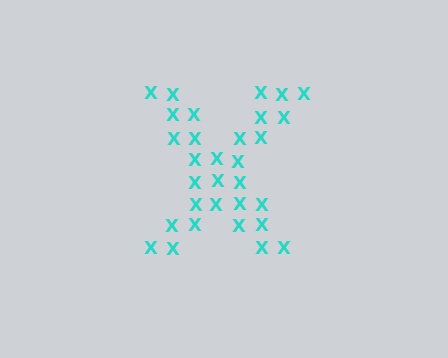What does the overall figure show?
The overall figure shows the letter X.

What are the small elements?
The small elements are letter X's.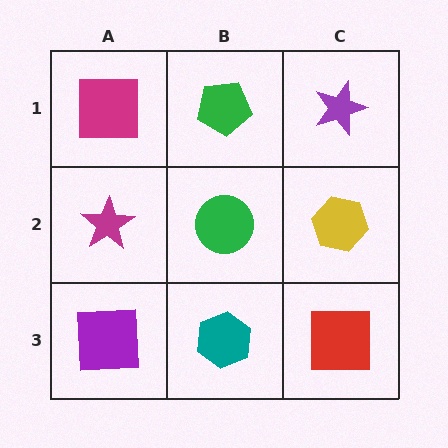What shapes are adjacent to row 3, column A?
A magenta star (row 2, column A), a teal hexagon (row 3, column B).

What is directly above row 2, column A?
A magenta square.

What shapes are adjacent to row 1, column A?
A magenta star (row 2, column A), a green pentagon (row 1, column B).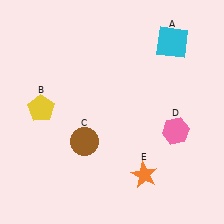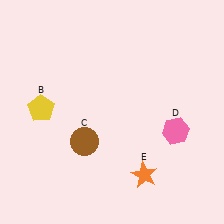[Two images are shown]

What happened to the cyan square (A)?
The cyan square (A) was removed in Image 2. It was in the top-right area of Image 1.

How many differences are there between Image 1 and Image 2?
There is 1 difference between the two images.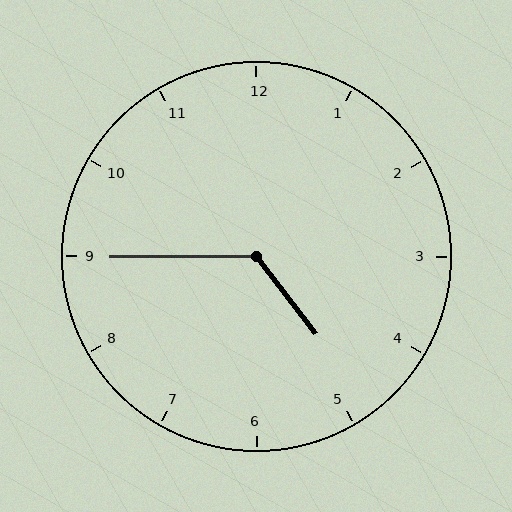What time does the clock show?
4:45.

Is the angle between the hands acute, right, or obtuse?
It is obtuse.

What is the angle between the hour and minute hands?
Approximately 128 degrees.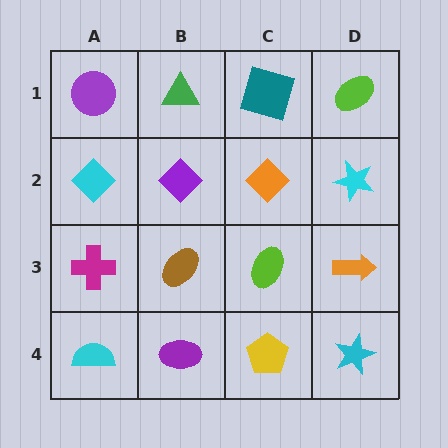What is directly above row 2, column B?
A green triangle.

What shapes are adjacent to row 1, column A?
A cyan diamond (row 2, column A), a green triangle (row 1, column B).